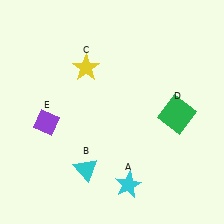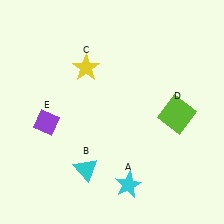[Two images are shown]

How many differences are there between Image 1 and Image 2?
There is 1 difference between the two images.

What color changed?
The square (D) changed from green in Image 1 to lime in Image 2.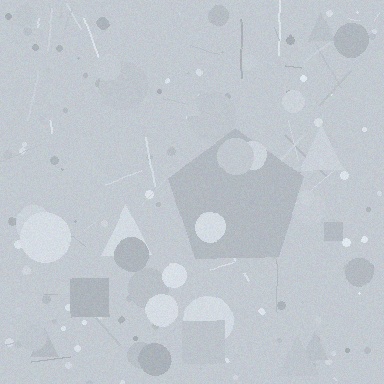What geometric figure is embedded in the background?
A pentagon is embedded in the background.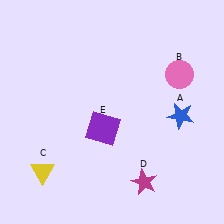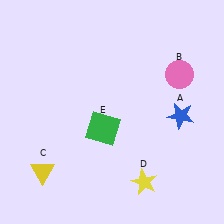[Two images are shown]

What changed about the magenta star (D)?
In Image 1, D is magenta. In Image 2, it changed to yellow.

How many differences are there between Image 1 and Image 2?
There are 2 differences between the two images.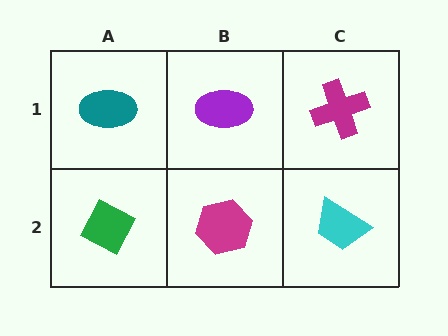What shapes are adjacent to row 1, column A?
A green diamond (row 2, column A), a purple ellipse (row 1, column B).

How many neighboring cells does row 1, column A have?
2.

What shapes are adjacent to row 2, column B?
A purple ellipse (row 1, column B), a green diamond (row 2, column A), a cyan trapezoid (row 2, column C).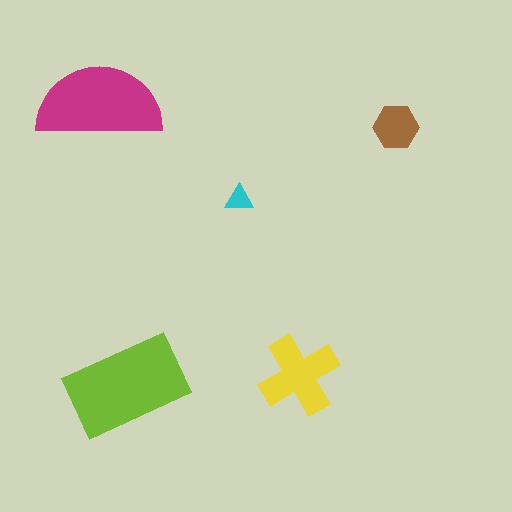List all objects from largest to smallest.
The lime rectangle, the magenta semicircle, the yellow cross, the brown hexagon, the cyan triangle.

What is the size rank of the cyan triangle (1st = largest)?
5th.